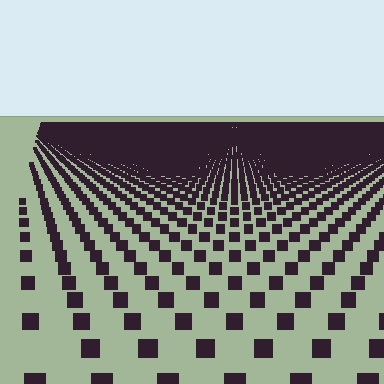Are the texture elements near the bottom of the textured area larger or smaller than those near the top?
Larger. Near the bottom, elements are closer to the viewer and appear at a bigger on-screen size.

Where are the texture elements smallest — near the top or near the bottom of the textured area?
Near the top.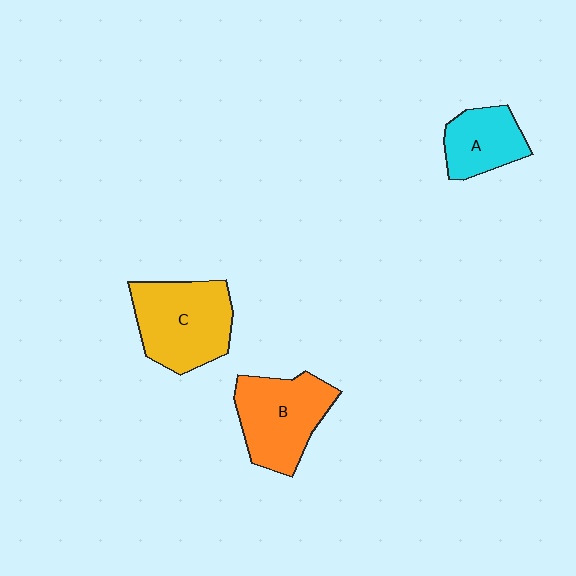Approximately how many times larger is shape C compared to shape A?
Approximately 1.6 times.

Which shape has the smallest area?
Shape A (cyan).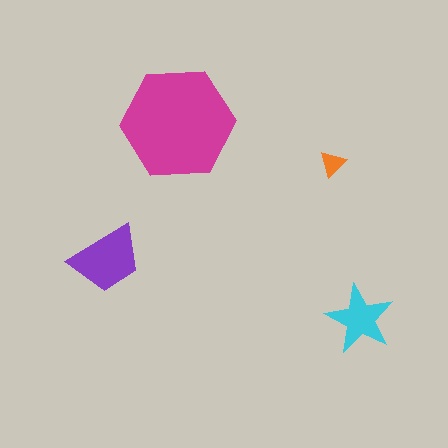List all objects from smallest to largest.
The orange triangle, the cyan star, the purple trapezoid, the magenta hexagon.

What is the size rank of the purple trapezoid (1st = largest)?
2nd.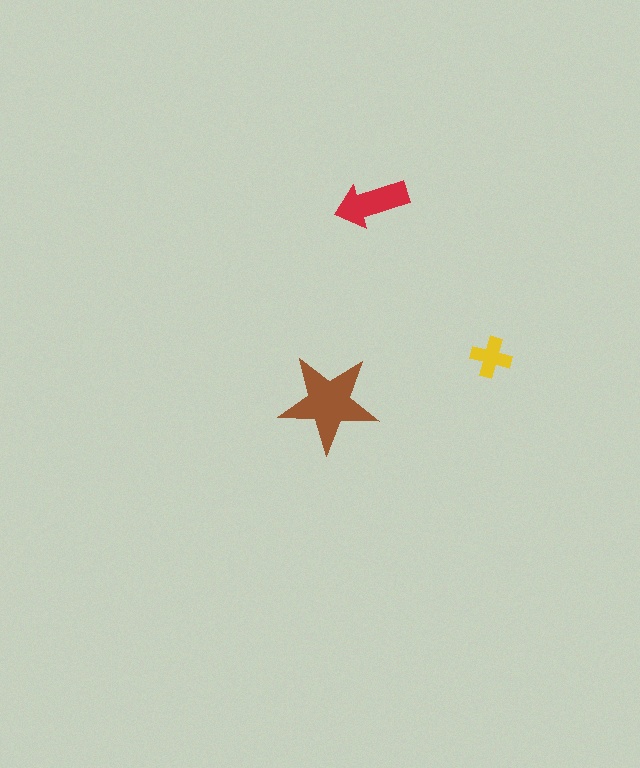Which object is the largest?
The brown star.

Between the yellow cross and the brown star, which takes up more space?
The brown star.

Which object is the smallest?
The yellow cross.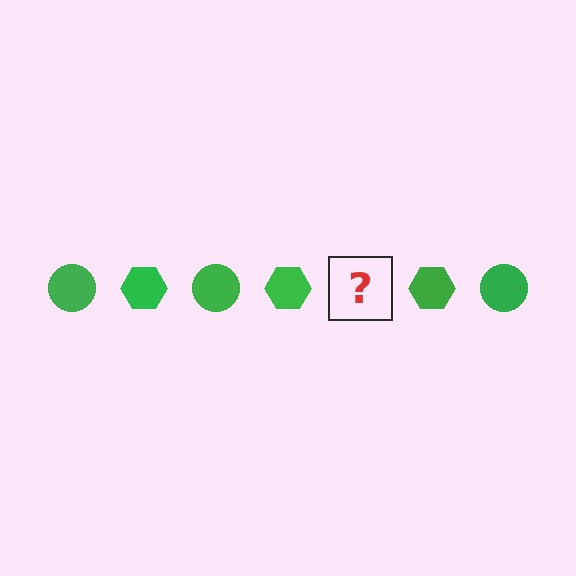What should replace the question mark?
The question mark should be replaced with a green circle.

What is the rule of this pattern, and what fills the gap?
The rule is that the pattern cycles through circle, hexagon shapes in green. The gap should be filled with a green circle.